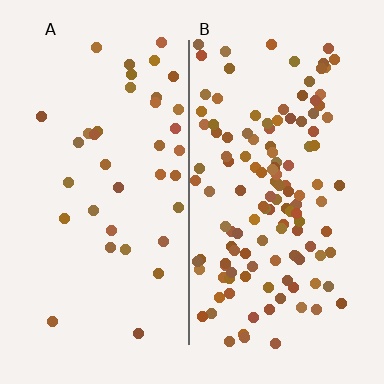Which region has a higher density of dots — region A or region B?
B (the right).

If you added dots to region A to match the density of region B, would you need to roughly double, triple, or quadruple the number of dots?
Approximately triple.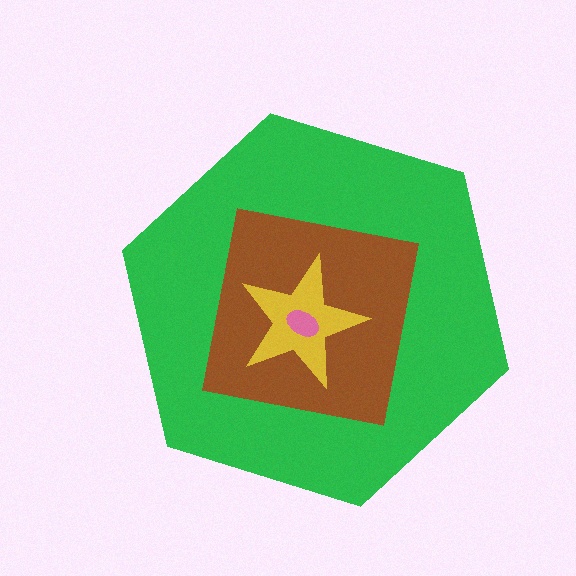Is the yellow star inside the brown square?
Yes.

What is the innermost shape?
The pink ellipse.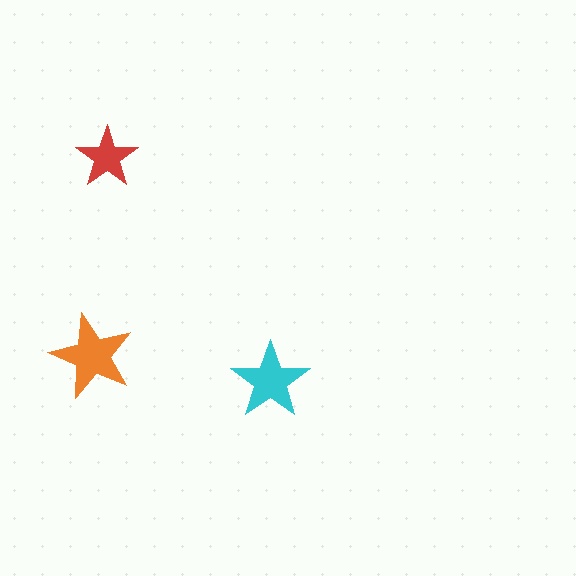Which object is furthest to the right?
The cyan star is rightmost.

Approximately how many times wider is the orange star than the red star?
About 1.5 times wider.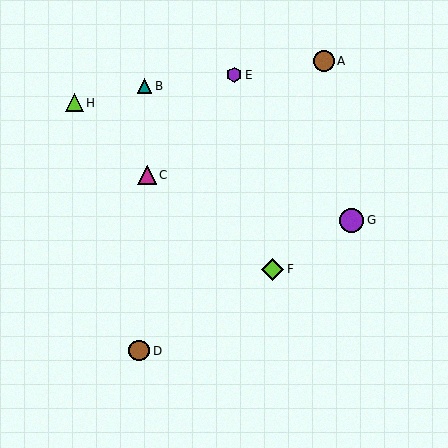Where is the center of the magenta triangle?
The center of the magenta triangle is at (147, 175).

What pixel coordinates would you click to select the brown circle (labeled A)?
Click at (324, 61) to select the brown circle A.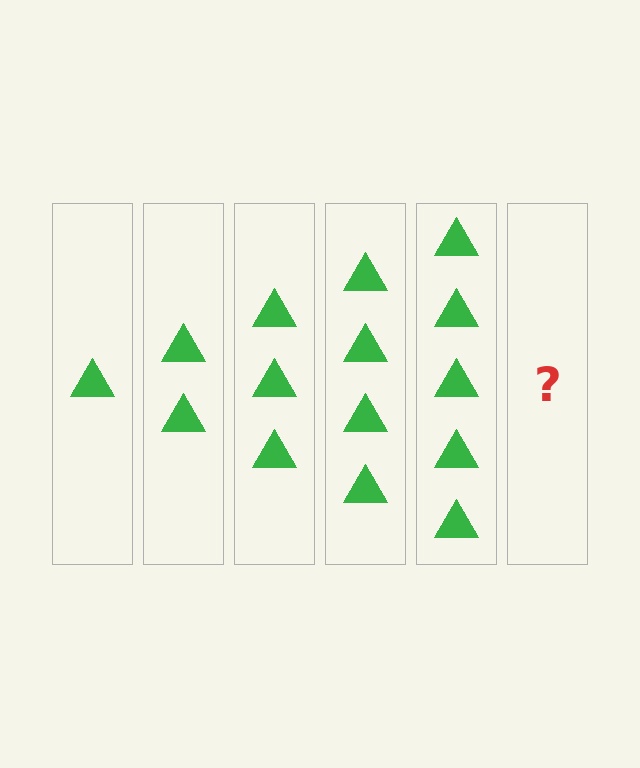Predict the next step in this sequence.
The next step is 6 triangles.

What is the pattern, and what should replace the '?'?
The pattern is that each step adds one more triangle. The '?' should be 6 triangles.